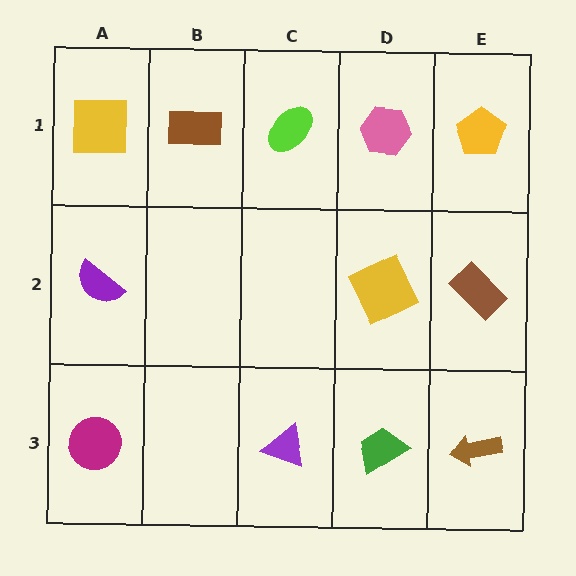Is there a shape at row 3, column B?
No, that cell is empty.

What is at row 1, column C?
A lime ellipse.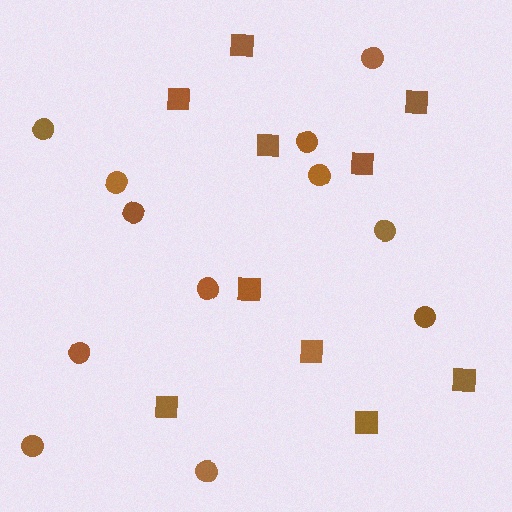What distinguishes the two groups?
There are 2 groups: one group of circles (12) and one group of squares (10).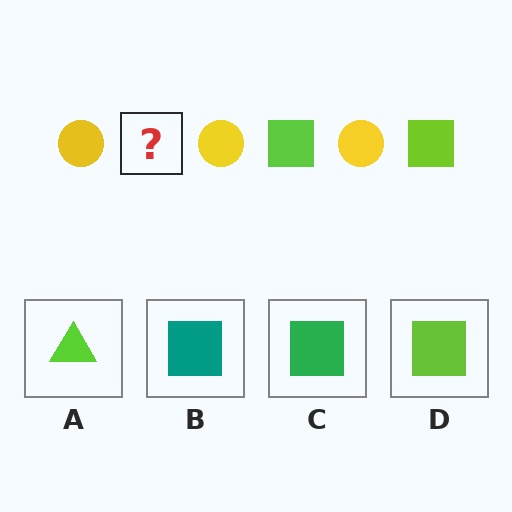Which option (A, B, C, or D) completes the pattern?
D.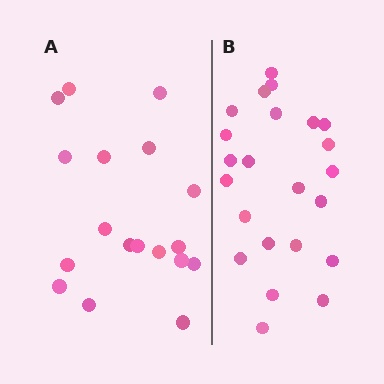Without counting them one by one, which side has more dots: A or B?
Region B (the right region) has more dots.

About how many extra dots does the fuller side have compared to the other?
Region B has about 5 more dots than region A.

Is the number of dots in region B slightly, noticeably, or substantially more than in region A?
Region B has noticeably more, but not dramatically so. The ratio is roughly 1.3 to 1.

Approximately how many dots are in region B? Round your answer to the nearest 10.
About 20 dots. (The exact count is 23, which rounds to 20.)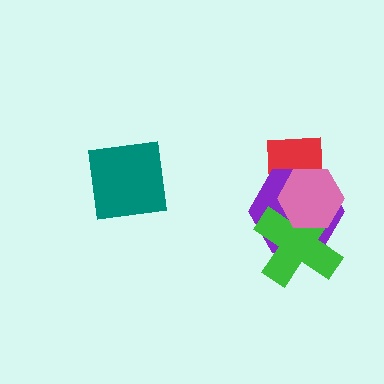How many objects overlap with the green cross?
3 objects overlap with the green cross.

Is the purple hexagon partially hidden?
Yes, it is partially covered by another shape.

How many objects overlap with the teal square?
0 objects overlap with the teal square.